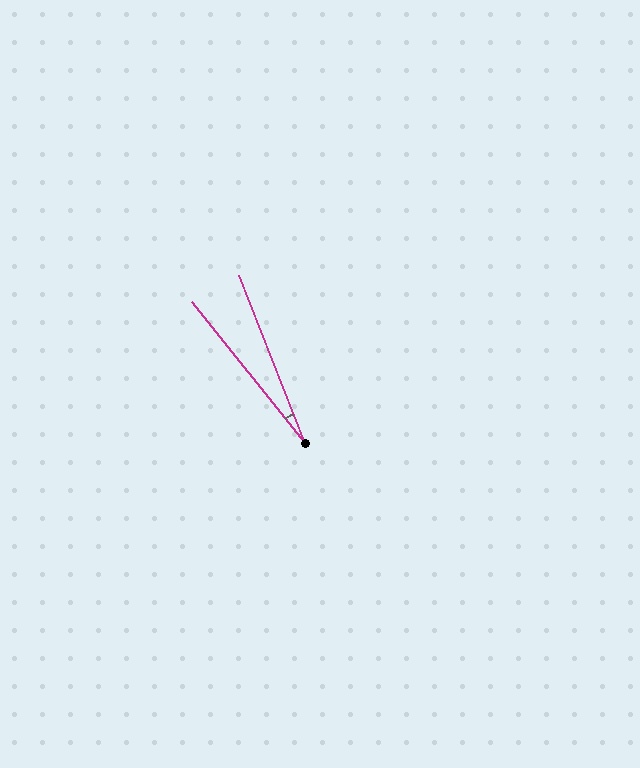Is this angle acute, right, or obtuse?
It is acute.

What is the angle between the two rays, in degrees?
Approximately 17 degrees.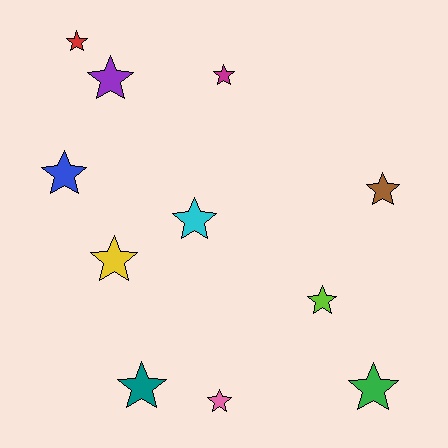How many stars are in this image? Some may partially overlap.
There are 11 stars.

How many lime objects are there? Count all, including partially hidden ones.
There is 1 lime object.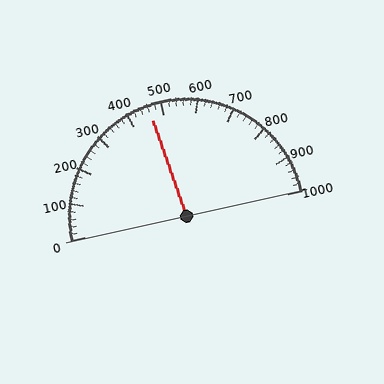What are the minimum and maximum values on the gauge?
The gauge ranges from 0 to 1000.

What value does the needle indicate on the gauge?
The needle indicates approximately 460.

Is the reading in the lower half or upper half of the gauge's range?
The reading is in the lower half of the range (0 to 1000).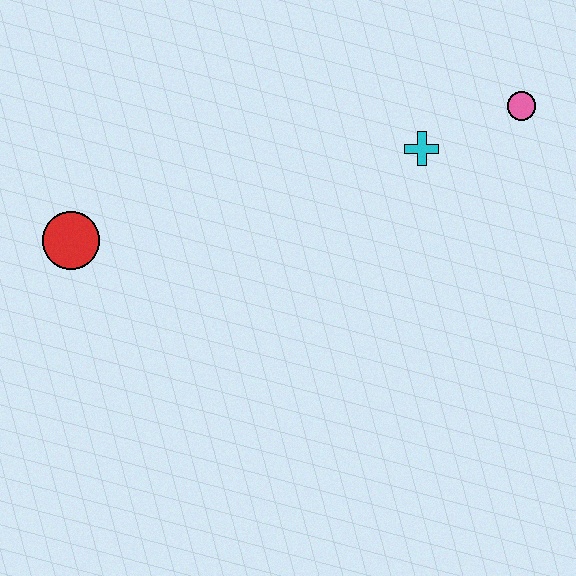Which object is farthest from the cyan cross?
The red circle is farthest from the cyan cross.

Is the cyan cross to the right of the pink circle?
No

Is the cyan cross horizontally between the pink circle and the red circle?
Yes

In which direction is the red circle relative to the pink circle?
The red circle is to the left of the pink circle.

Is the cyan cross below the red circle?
No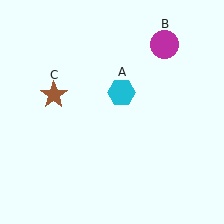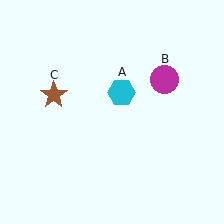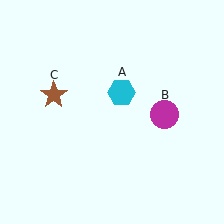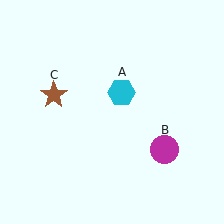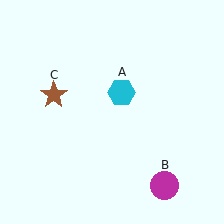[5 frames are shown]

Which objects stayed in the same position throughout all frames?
Cyan hexagon (object A) and brown star (object C) remained stationary.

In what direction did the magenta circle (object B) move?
The magenta circle (object B) moved down.